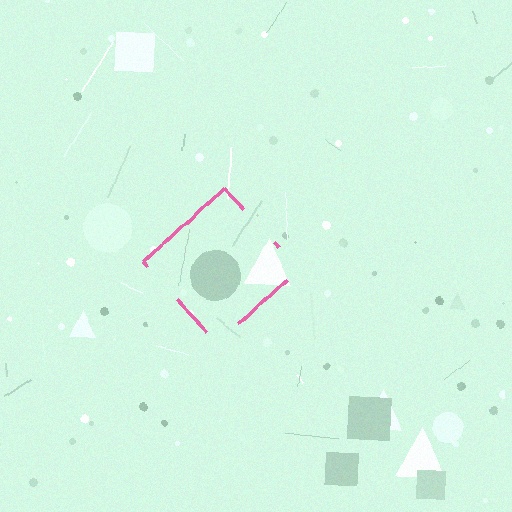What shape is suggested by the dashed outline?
The dashed outline suggests a diamond.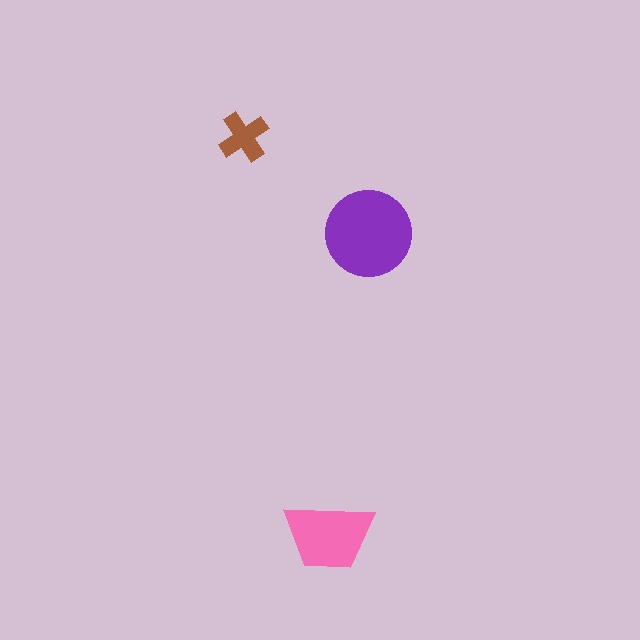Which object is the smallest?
The brown cross.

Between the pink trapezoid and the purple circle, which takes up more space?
The purple circle.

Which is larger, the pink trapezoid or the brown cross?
The pink trapezoid.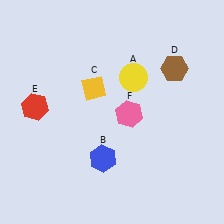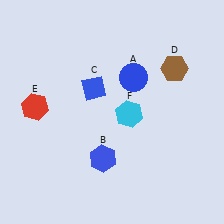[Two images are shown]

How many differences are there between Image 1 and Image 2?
There are 3 differences between the two images.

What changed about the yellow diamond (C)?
In Image 1, C is yellow. In Image 2, it changed to blue.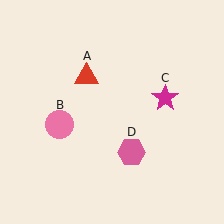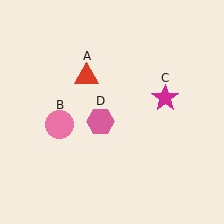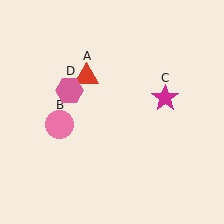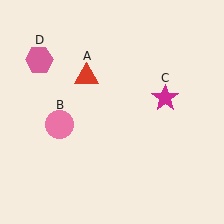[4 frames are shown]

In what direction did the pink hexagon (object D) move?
The pink hexagon (object D) moved up and to the left.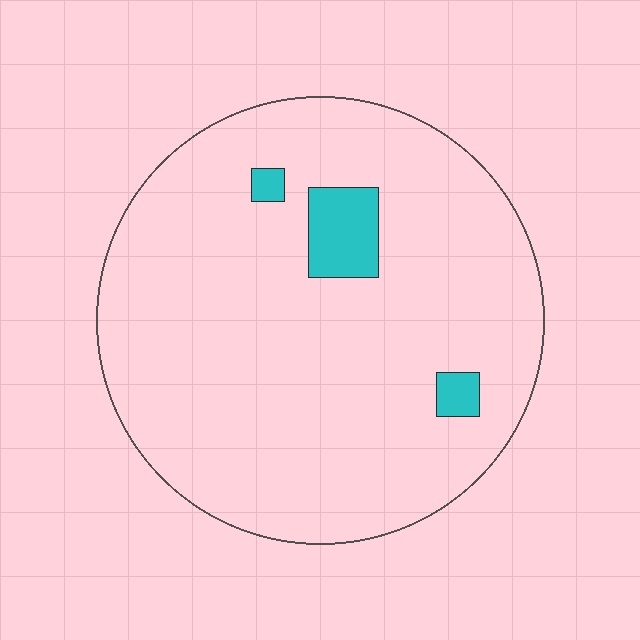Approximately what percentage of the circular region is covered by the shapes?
Approximately 5%.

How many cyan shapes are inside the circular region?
3.